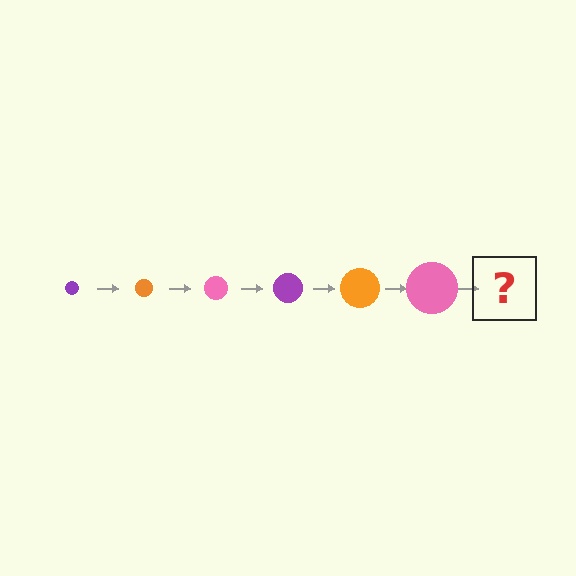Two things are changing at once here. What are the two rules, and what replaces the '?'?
The two rules are that the circle grows larger each step and the color cycles through purple, orange, and pink. The '?' should be a purple circle, larger than the previous one.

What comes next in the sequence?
The next element should be a purple circle, larger than the previous one.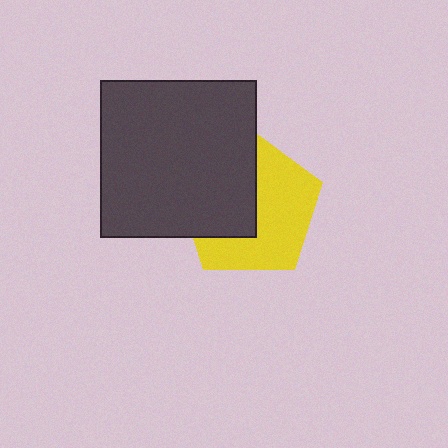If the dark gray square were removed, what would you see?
You would see the complete yellow pentagon.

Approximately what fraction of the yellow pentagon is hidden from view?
Roughly 45% of the yellow pentagon is hidden behind the dark gray square.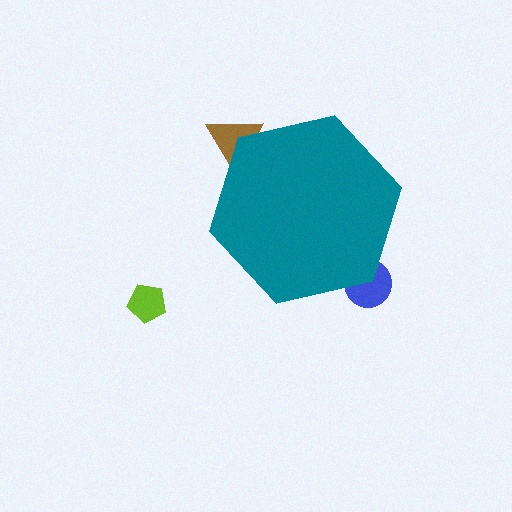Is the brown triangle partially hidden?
Yes, the brown triangle is partially hidden behind the teal hexagon.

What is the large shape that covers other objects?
A teal hexagon.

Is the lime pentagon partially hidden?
No, the lime pentagon is fully visible.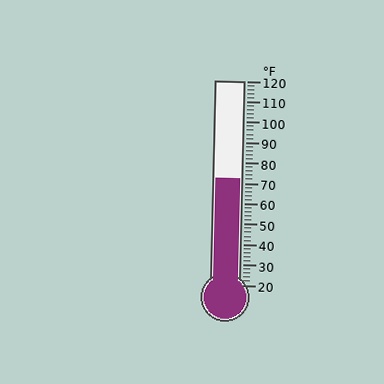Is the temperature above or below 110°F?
The temperature is below 110°F.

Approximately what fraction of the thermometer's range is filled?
The thermometer is filled to approximately 50% of its range.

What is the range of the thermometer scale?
The thermometer scale ranges from 20°F to 120°F.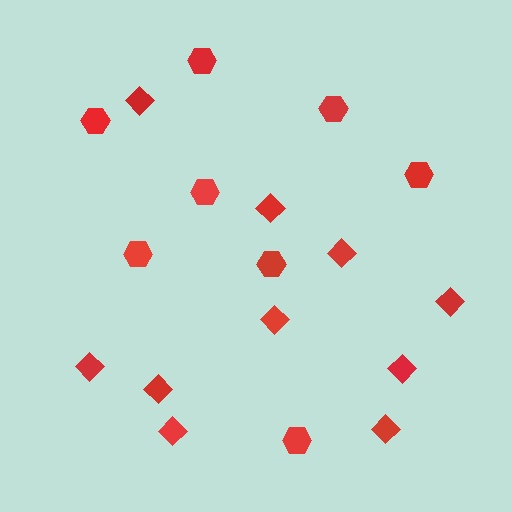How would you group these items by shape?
There are 2 groups: one group of hexagons (8) and one group of diamonds (10).